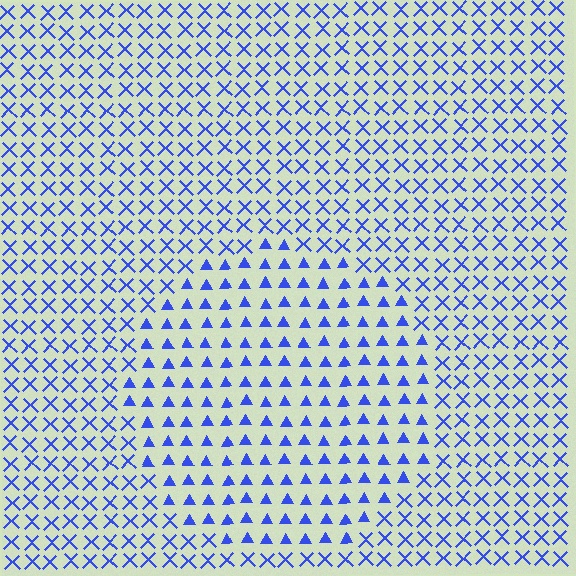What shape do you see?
I see a circle.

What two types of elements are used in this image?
The image uses triangles inside the circle region and X marks outside it.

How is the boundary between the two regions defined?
The boundary is defined by a change in element shape: triangles inside vs. X marks outside. All elements share the same color and spacing.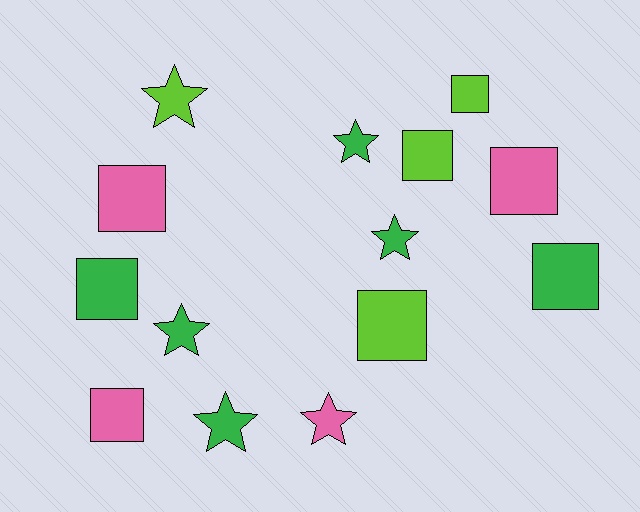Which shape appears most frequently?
Square, with 8 objects.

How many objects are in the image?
There are 14 objects.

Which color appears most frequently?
Green, with 6 objects.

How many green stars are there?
There are 4 green stars.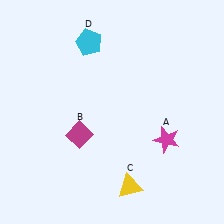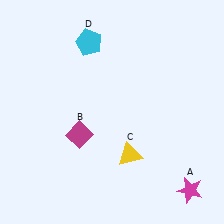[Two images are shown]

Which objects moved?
The objects that moved are: the magenta star (A), the yellow triangle (C).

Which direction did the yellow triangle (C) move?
The yellow triangle (C) moved up.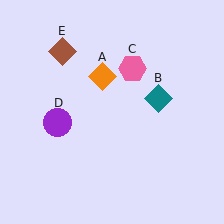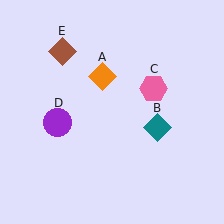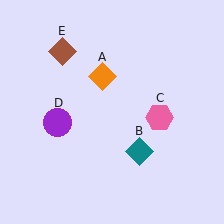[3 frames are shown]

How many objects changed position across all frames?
2 objects changed position: teal diamond (object B), pink hexagon (object C).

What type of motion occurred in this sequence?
The teal diamond (object B), pink hexagon (object C) rotated clockwise around the center of the scene.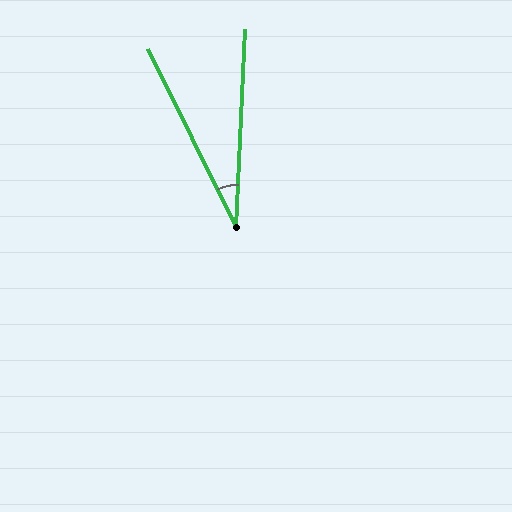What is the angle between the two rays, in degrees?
Approximately 29 degrees.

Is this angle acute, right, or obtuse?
It is acute.